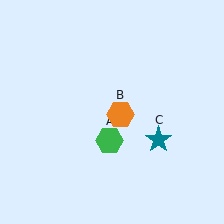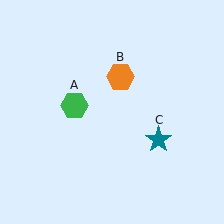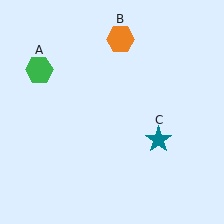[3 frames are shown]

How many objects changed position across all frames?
2 objects changed position: green hexagon (object A), orange hexagon (object B).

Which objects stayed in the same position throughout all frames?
Teal star (object C) remained stationary.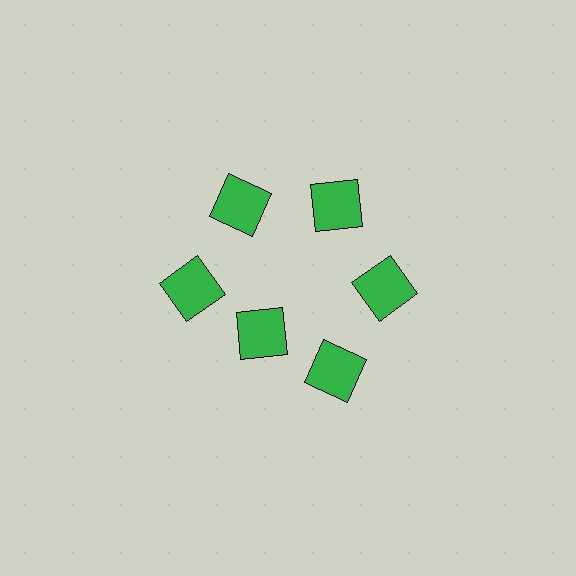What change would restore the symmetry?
The symmetry would be restored by moving it outward, back onto the ring so that all 6 squares sit at equal angles and equal distance from the center.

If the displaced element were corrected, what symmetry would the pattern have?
It would have 6-fold rotational symmetry — the pattern would map onto itself every 60 degrees.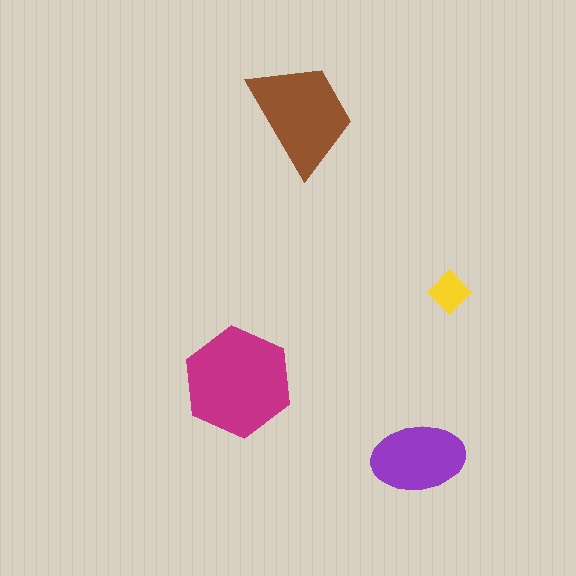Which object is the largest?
The magenta hexagon.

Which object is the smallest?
The yellow diamond.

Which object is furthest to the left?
The magenta hexagon is leftmost.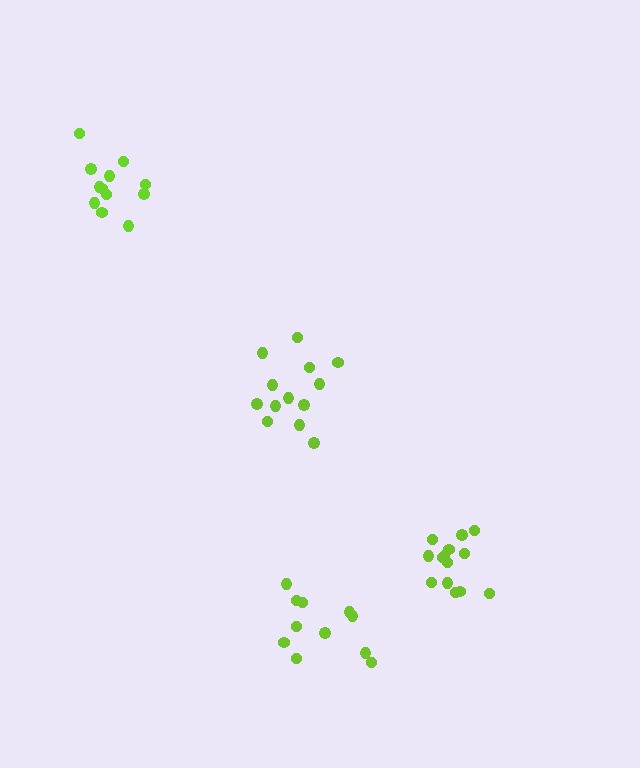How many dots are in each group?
Group 1: 12 dots, Group 2: 13 dots, Group 3: 14 dots, Group 4: 11 dots (50 total).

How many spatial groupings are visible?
There are 4 spatial groupings.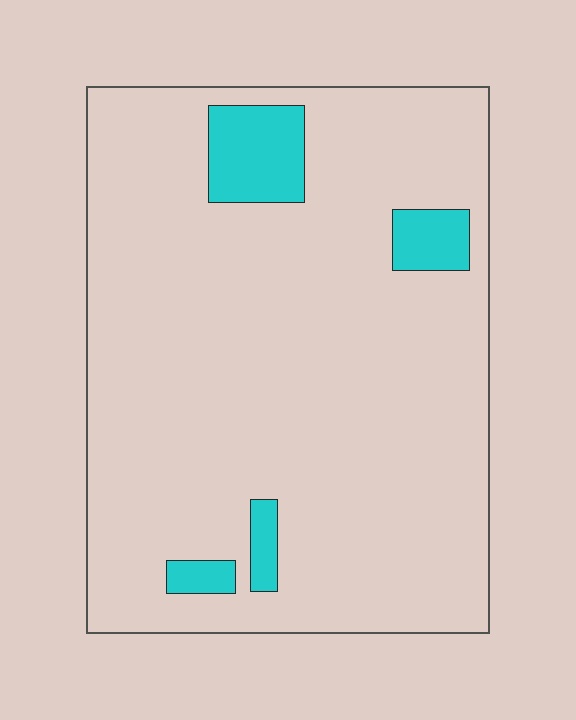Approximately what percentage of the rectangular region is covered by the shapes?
Approximately 10%.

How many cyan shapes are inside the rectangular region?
4.